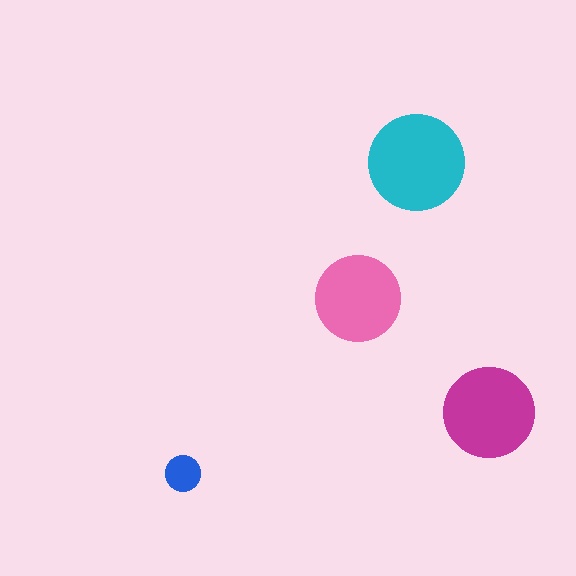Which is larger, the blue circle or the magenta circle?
The magenta one.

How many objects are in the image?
There are 4 objects in the image.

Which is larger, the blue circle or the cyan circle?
The cyan one.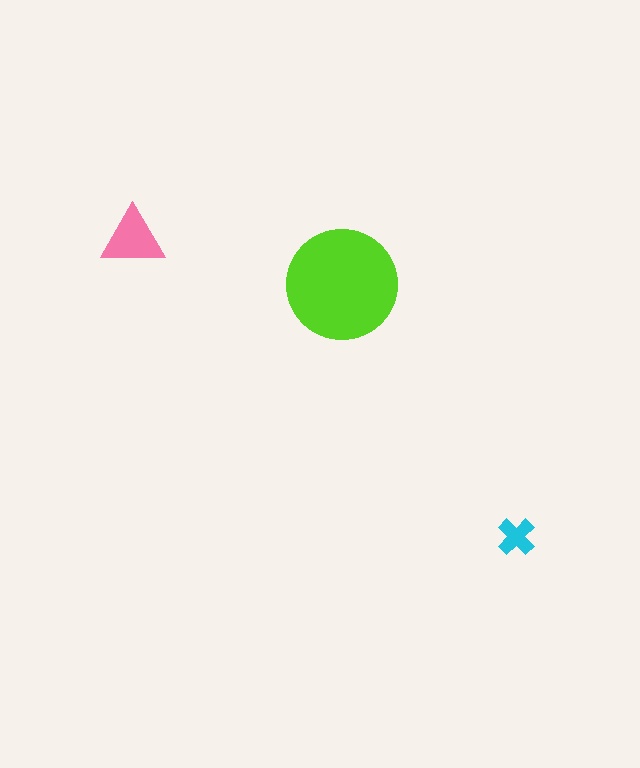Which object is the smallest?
The cyan cross.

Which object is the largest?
The lime circle.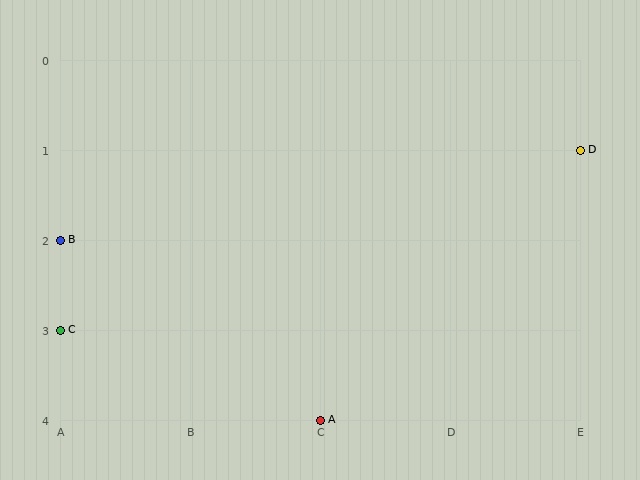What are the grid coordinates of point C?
Point C is at grid coordinates (A, 3).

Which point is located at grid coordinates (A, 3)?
Point C is at (A, 3).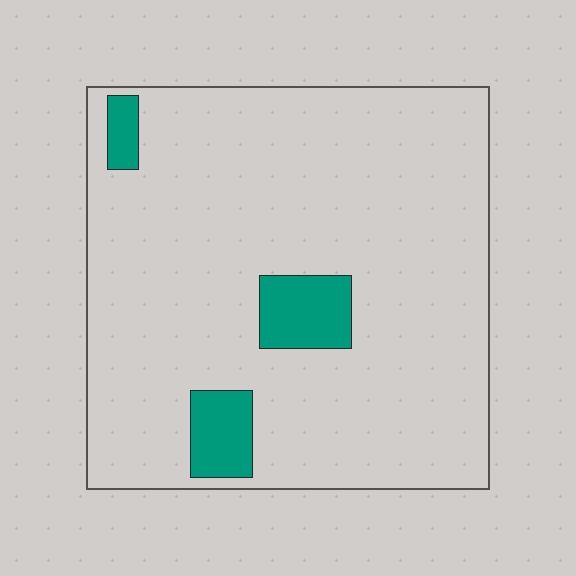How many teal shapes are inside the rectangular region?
3.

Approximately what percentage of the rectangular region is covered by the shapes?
Approximately 10%.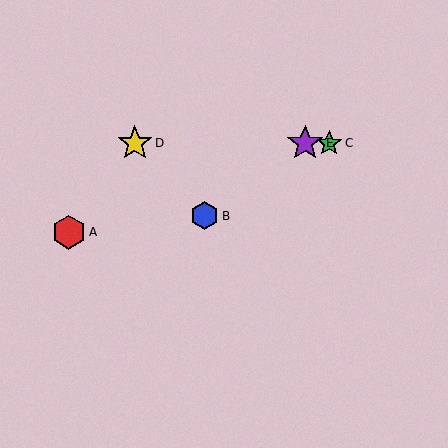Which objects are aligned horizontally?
Objects C, D, E are aligned horizontally.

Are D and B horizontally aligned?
No, D is at y≈143 and B is at y≈216.